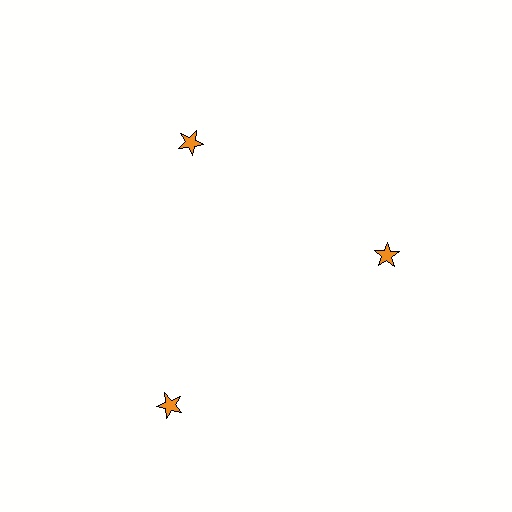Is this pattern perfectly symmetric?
No. The 3 orange stars are arranged in a ring, but one element near the 7 o'clock position is pushed outward from the center, breaking the 3-fold rotational symmetry.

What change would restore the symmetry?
The symmetry would be restored by moving it inward, back onto the ring so that all 3 stars sit at equal angles and equal distance from the center.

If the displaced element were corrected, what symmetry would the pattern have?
It would have 3-fold rotational symmetry — the pattern would map onto itself every 120 degrees.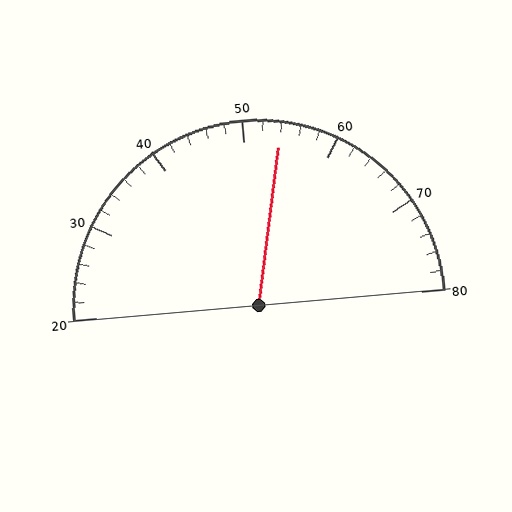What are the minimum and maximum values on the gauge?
The gauge ranges from 20 to 80.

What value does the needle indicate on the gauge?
The needle indicates approximately 54.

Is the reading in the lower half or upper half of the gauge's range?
The reading is in the upper half of the range (20 to 80).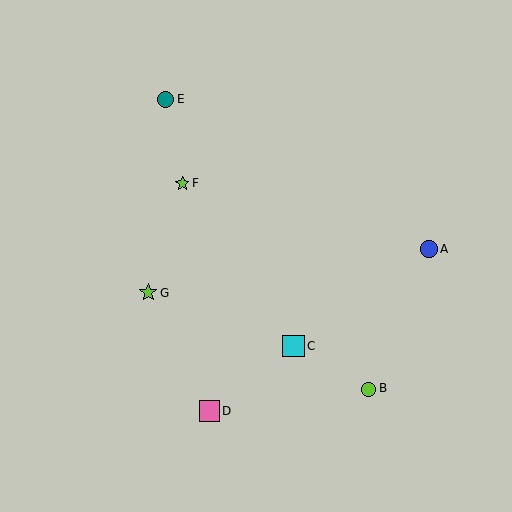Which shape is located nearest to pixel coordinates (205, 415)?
The pink square (labeled D) at (209, 411) is nearest to that location.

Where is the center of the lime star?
The center of the lime star is at (148, 293).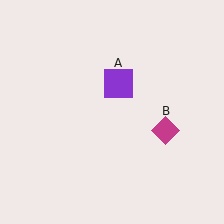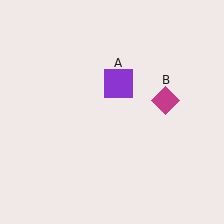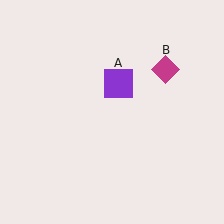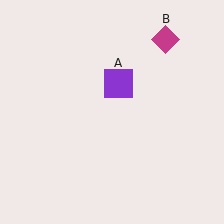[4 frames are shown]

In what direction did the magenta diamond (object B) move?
The magenta diamond (object B) moved up.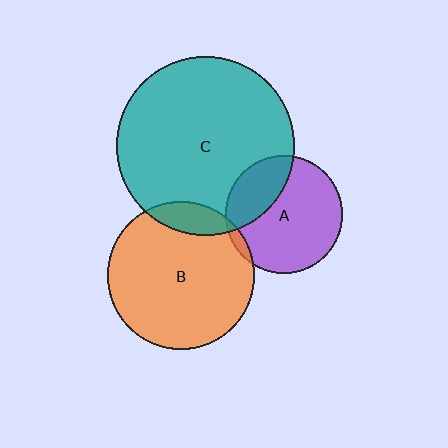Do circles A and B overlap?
Yes.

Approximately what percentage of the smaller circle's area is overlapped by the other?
Approximately 5%.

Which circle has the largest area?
Circle C (teal).